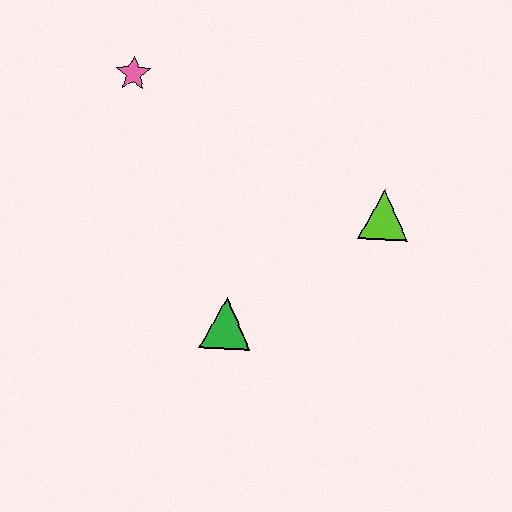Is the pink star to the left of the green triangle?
Yes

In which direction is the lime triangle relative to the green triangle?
The lime triangle is to the right of the green triangle.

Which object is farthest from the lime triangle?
The pink star is farthest from the lime triangle.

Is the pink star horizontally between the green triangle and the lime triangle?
No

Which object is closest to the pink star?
The green triangle is closest to the pink star.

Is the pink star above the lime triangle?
Yes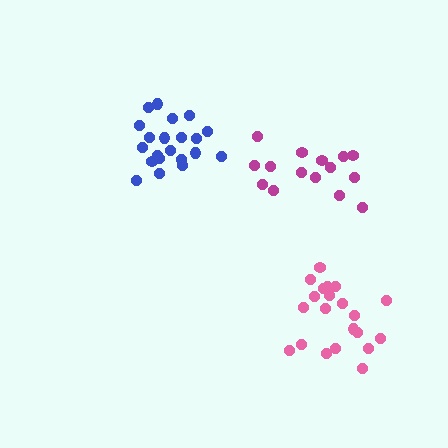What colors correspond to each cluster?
The clusters are colored: pink, magenta, blue.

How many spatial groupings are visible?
There are 3 spatial groupings.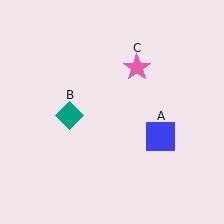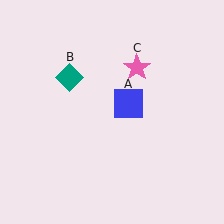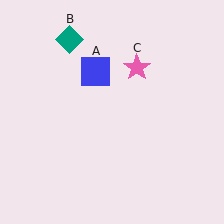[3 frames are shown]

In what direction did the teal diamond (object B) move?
The teal diamond (object B) moved up.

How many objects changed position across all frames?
2 objects changed position: blue square (object A), teal diamond (object B).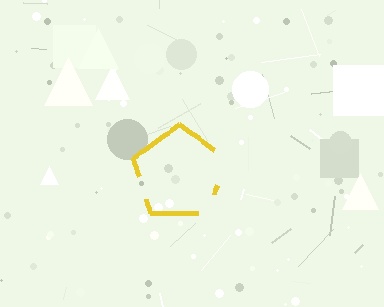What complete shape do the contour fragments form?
The contour fragments form a pentagon.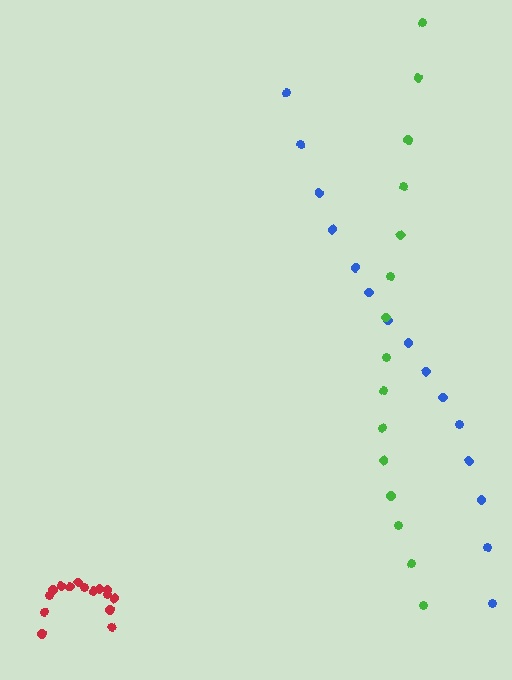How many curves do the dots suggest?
There are 3 distinct paths.